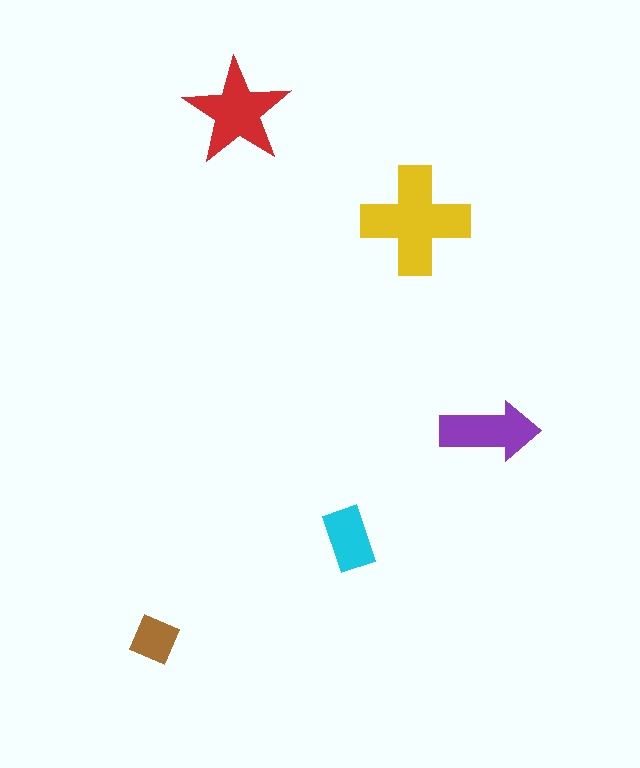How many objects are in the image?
There are 5 objects in the image.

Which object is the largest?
The yellow cross.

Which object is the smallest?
The brown diamond.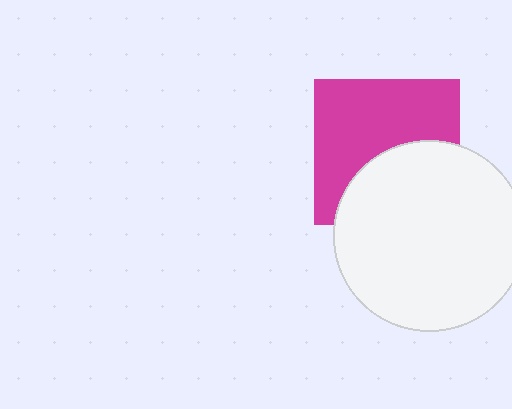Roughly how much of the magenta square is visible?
About half of it is visible (roughly 59%).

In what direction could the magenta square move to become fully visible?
The magenta square could move up. That would shift it out from behind the white circle entirely.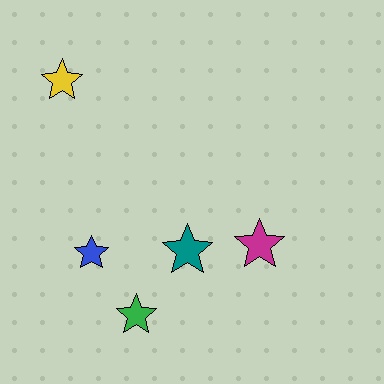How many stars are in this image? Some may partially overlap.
There are 5 stars.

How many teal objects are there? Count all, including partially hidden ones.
There is 1 teal object.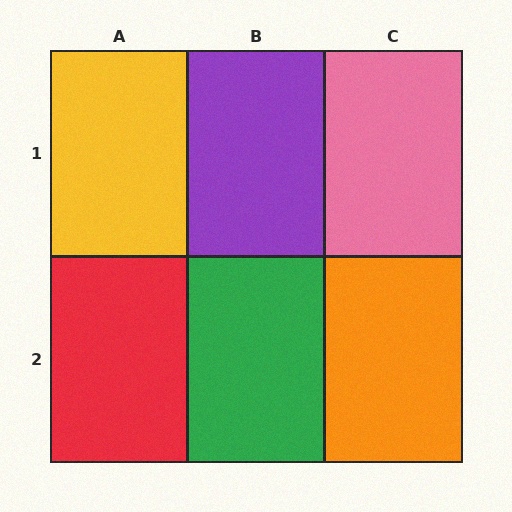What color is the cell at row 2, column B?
Green.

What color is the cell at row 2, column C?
Orange.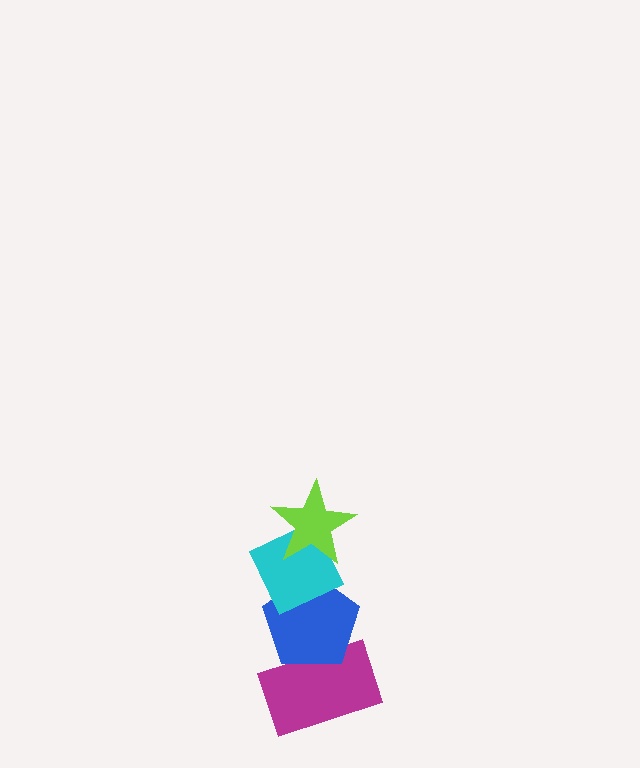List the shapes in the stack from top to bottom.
From top to bottom: the lime star, the cyan diamond, the blue pentagon, the magenta rectangle.